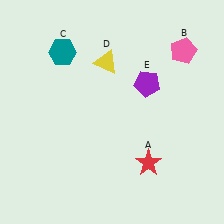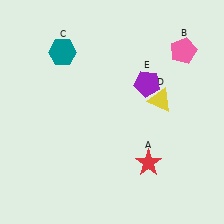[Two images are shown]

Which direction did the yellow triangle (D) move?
The yellow triangle (D) moved right.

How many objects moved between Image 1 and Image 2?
1 object moved between the two images.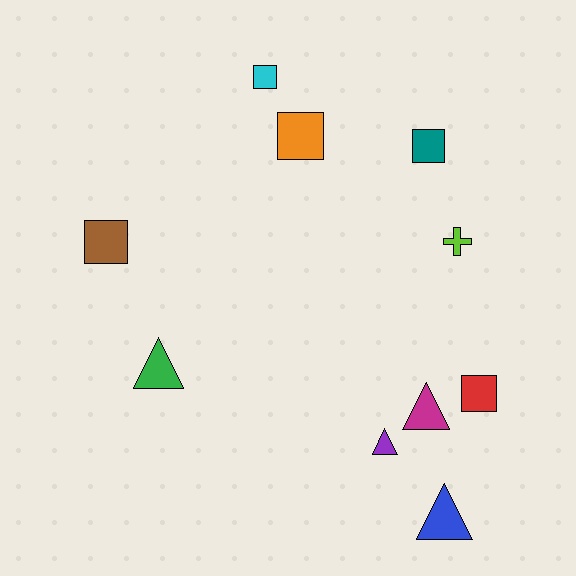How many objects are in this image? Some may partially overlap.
There are 10 objects.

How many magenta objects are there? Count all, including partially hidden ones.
There is 1 magenta object.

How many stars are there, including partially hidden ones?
There are no stars.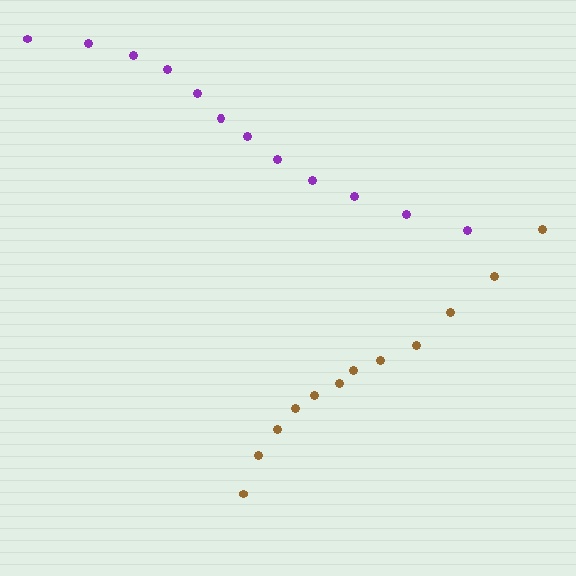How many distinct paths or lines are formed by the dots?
There are 2 distinct paths.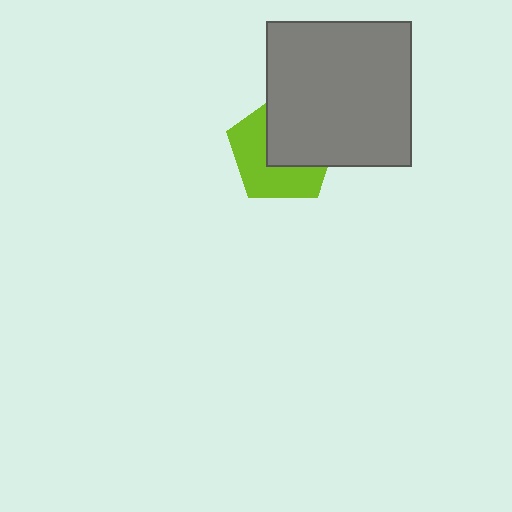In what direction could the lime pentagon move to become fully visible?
The lime pentagon could move toward the lower-left. That would shift it out from behind the gray square entirely.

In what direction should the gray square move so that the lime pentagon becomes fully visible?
The gray square should move toward the upper-right. That is the shortest direction to clear the overlap and leave the lime pentagon fully visible.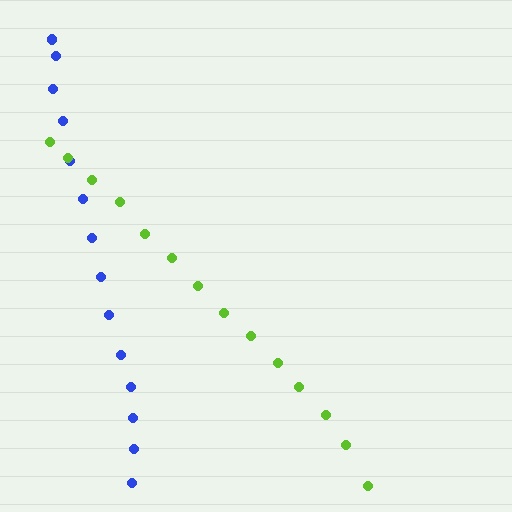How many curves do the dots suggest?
There are 2 distinct paths.